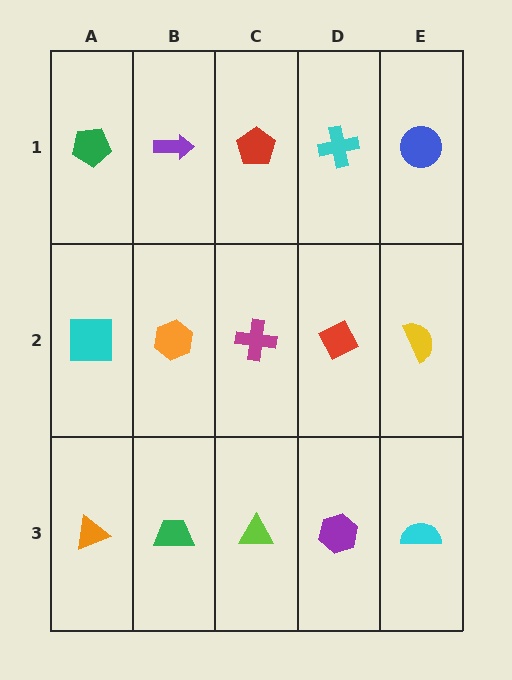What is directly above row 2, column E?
A blue circle.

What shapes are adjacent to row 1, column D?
A red diamond (row 2, column D), a red pentagon (row 1, column C), a blue circle (row 1, column E).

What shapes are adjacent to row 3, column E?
A yellow semicircle (row 2, column E), a purple hexagon (row 3, column D).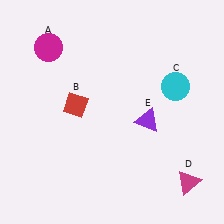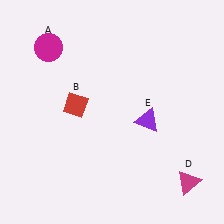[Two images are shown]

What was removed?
The cyan circle (C) was removed in Image 2.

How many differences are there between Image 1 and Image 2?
There is 1 difference between the two images.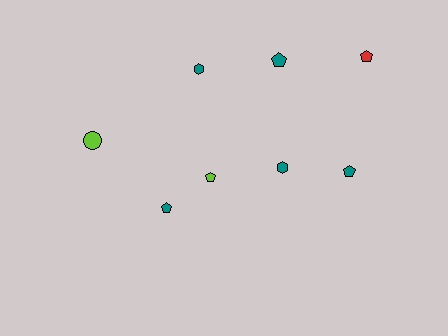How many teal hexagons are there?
There are 2 teal hexagons.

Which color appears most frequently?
Teal, with 5 objects.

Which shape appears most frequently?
Pentagon, with 5 objects.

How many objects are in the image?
There are 8 objects.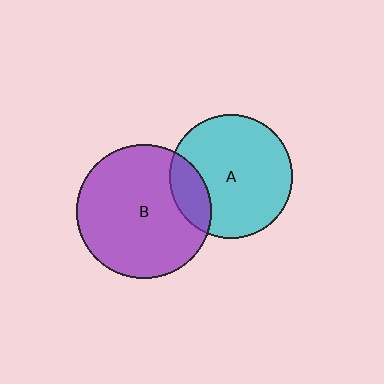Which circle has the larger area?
Circle B (purple).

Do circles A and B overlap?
Yes.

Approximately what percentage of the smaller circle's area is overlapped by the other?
Approximately 20%.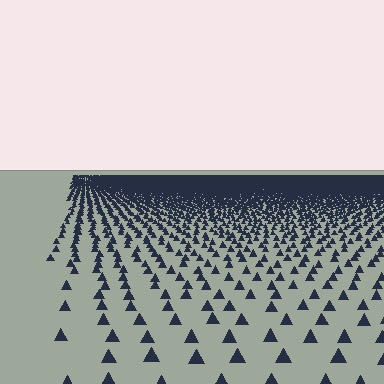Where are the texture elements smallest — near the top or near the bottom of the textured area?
Near the top.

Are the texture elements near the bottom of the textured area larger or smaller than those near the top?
Larger. Near the bottom, elements are closer to the viewer and appear at a bigger on-screen size.